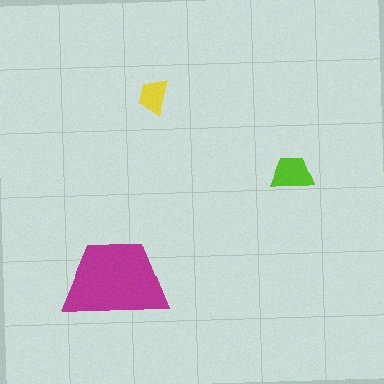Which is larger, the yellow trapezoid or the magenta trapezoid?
The magenta one.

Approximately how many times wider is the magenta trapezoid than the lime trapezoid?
About 2.5 times wider.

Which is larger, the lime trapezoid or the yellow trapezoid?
The lime one.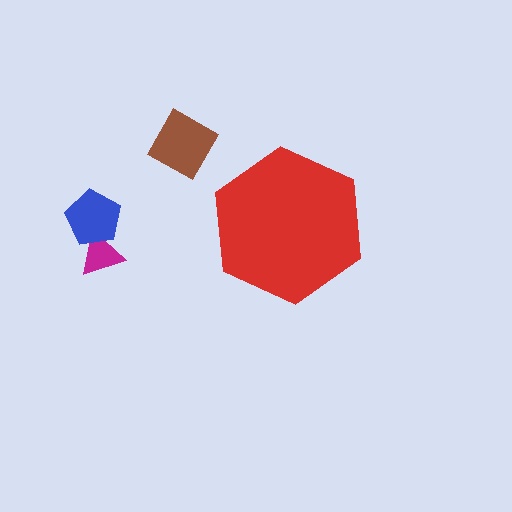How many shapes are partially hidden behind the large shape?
0 shapes are partially hidden.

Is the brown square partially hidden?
No, the brown square is fully visible.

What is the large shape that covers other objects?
A red hexagon.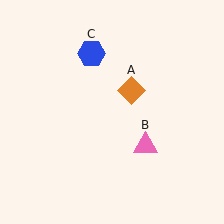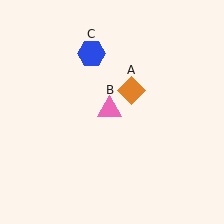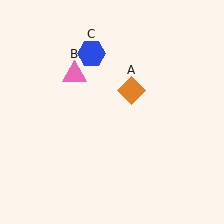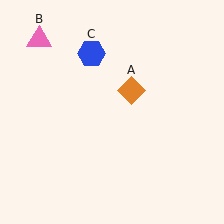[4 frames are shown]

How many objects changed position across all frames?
1 object changed position: pink triangle (object B).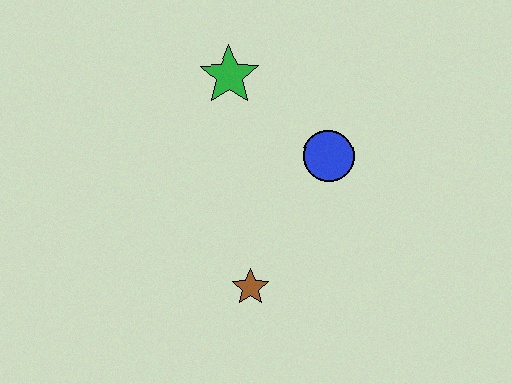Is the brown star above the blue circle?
No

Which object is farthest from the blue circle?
The brown star is farthest from the blue circle.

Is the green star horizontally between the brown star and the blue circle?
No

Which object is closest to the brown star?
The blue circle is closest to the brown star.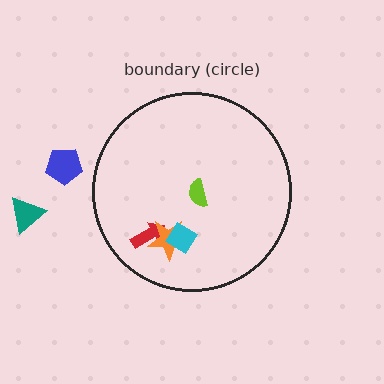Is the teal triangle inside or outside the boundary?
Outside.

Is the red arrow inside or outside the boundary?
Inside.